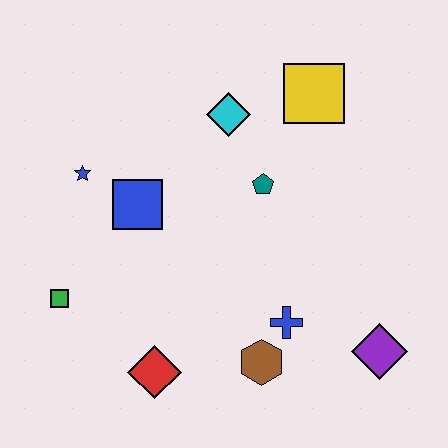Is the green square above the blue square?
No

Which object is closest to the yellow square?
The cyan diamond is closest to the yellow square.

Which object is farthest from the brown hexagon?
The yellow square is farthest from the brown hexagon.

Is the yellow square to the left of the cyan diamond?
No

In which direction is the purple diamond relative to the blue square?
The purple diamond is to the right of the blue square.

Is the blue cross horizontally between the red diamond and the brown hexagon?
No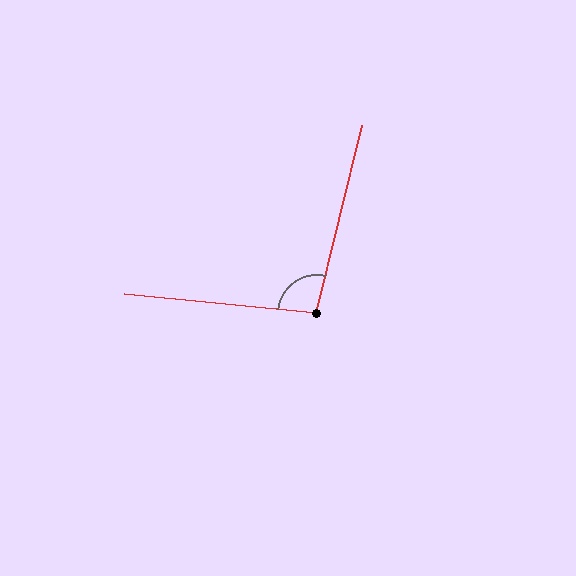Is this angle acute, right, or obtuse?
It is obtuse.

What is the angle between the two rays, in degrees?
Approximately 98 degrees.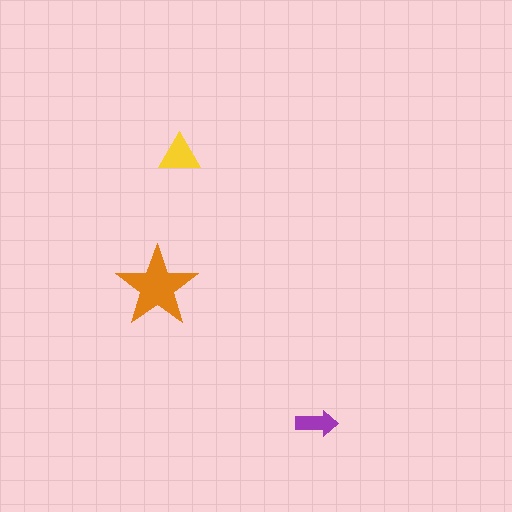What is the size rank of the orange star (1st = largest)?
1st.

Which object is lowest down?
The purple arrow is bottommost.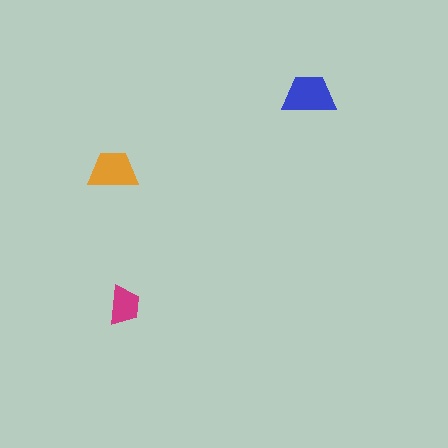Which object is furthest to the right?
The blue trapezoid is rightmost.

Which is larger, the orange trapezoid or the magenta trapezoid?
The orange one.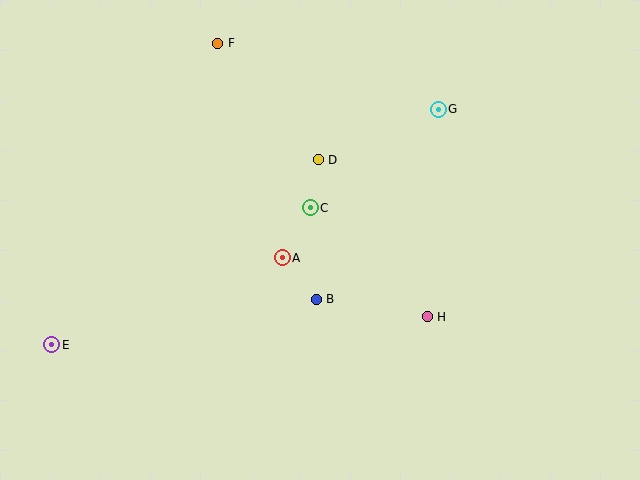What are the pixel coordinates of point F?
Point F is at (218, 43).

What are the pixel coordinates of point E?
Point E is at (52, 345).